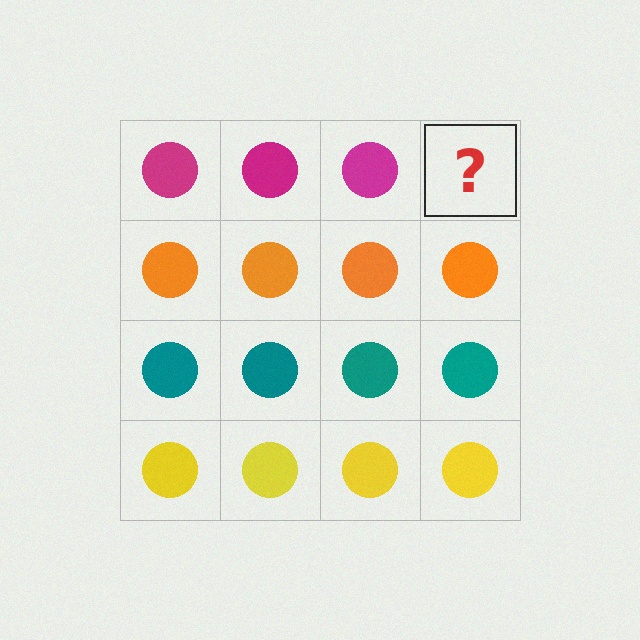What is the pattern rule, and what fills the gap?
The rule is that each row has a consistent color. The gap should be filled with a magenta circle.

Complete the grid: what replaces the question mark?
The question mark should be replaced with a magenta circle.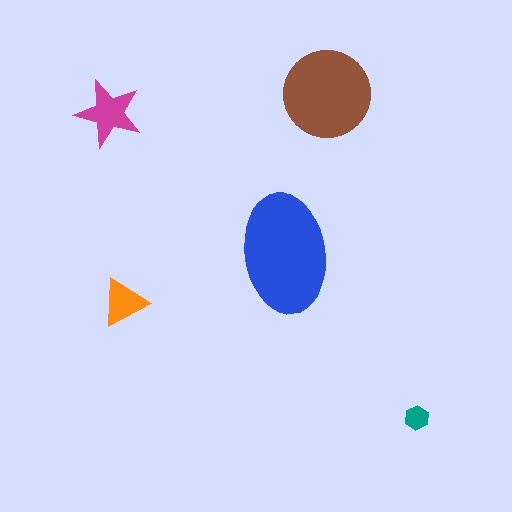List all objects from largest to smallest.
The blue ellipse, the brown circle, the magenta star, the orange triangle, the teal hexagon.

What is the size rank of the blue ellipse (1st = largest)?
1st.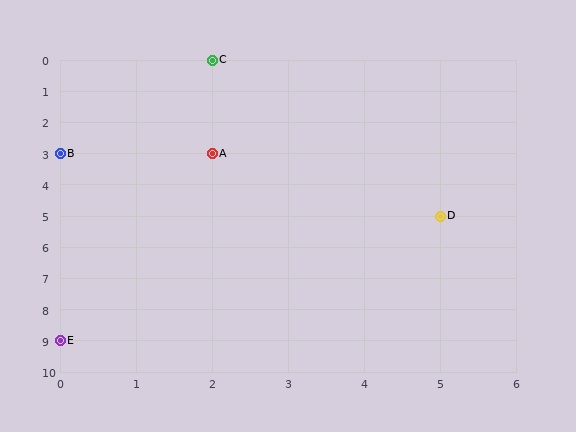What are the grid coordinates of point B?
Point B is at grid coordinates (0, 3).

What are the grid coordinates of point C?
Point C is at grid coordinates (2, 0).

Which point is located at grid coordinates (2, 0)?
Point C is at (2, 0).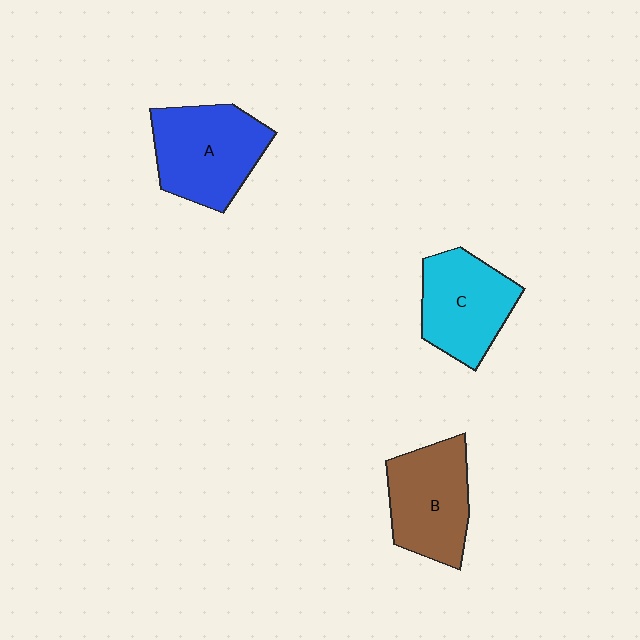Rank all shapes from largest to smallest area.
From largest to smallest: A (blue), B (brown), C (cyan).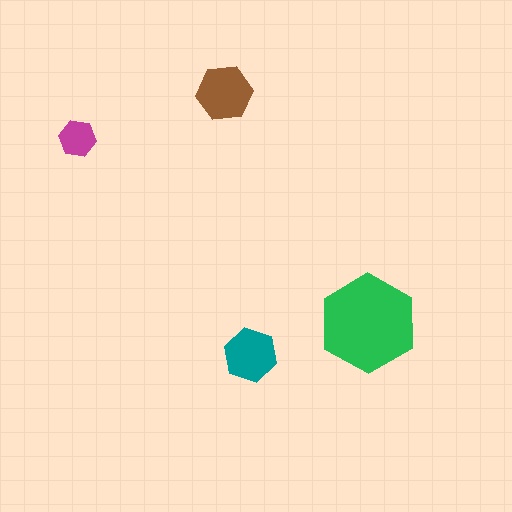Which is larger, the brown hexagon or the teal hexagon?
The brown one.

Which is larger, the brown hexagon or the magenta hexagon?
The brown one.